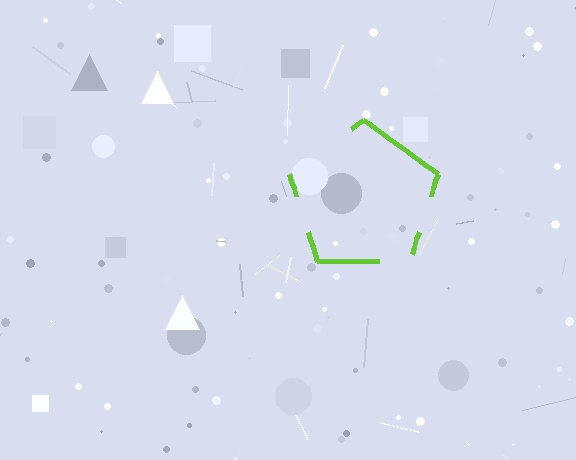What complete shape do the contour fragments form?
The contour fragments form a pentagon.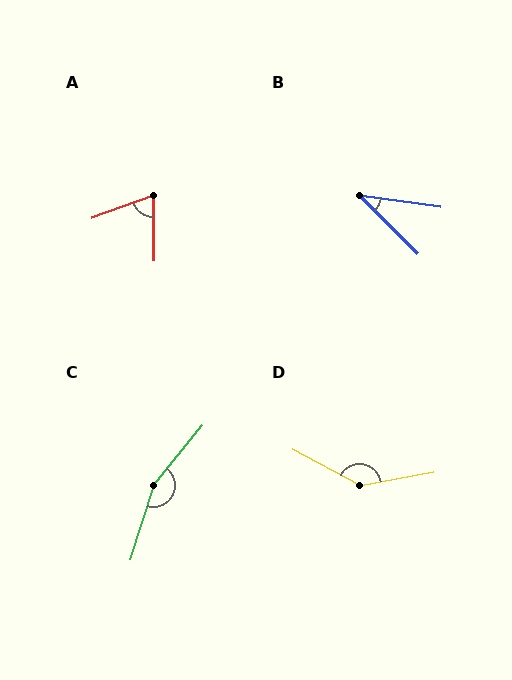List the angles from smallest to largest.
B (37°), A (71°), D (141°), C (158°).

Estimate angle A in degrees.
Approximately 71 degrees.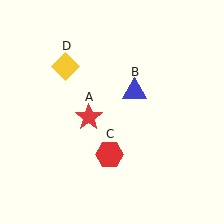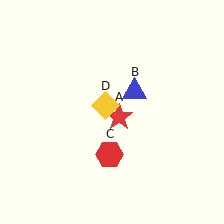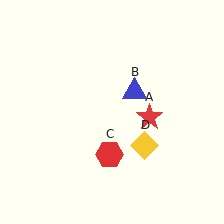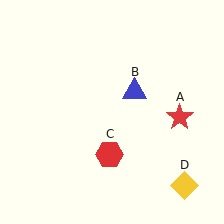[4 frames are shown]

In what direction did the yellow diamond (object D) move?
The yellow diamond (object D) moved down and to the right.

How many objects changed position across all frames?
2 objects changed position: red star (object A), yellow diamond (object D).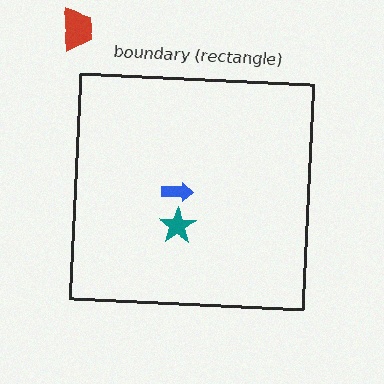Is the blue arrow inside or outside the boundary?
Inside.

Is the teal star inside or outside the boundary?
Inside.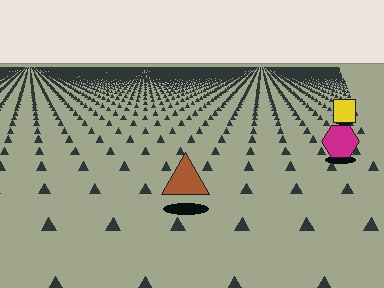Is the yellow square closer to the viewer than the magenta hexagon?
No. The magenta hexagon is closer — you can tell from the texture gradient: the ground texture is coarser near it.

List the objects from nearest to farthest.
From nearest to farthest: the brown triangle, the magenta hexagon, the yellow square.